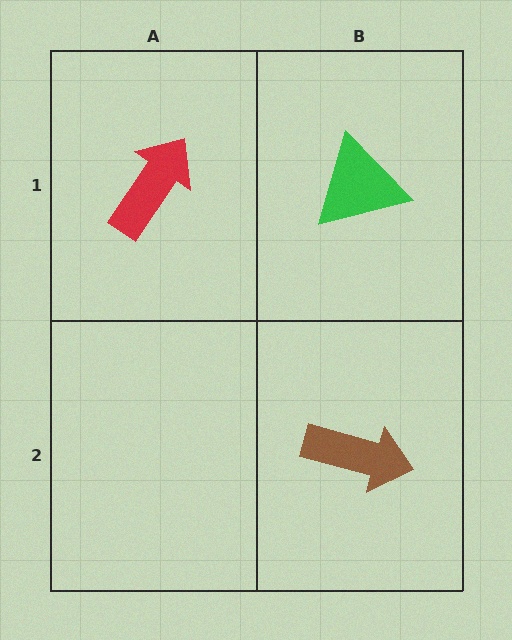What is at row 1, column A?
A red arrow.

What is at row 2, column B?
A brown arrow.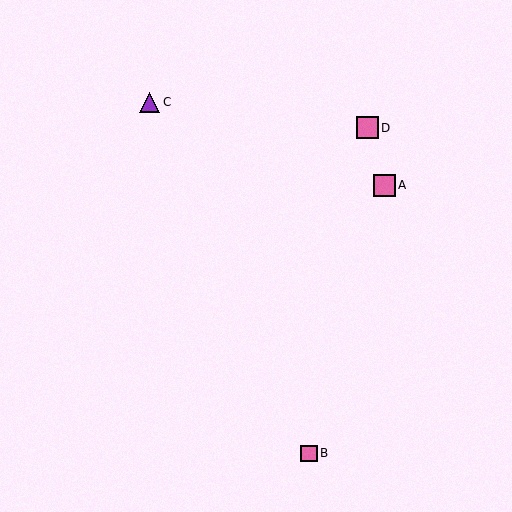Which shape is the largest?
The pink square (labeled D) is the largest.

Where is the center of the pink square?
The center of the pink square is at (384, 185).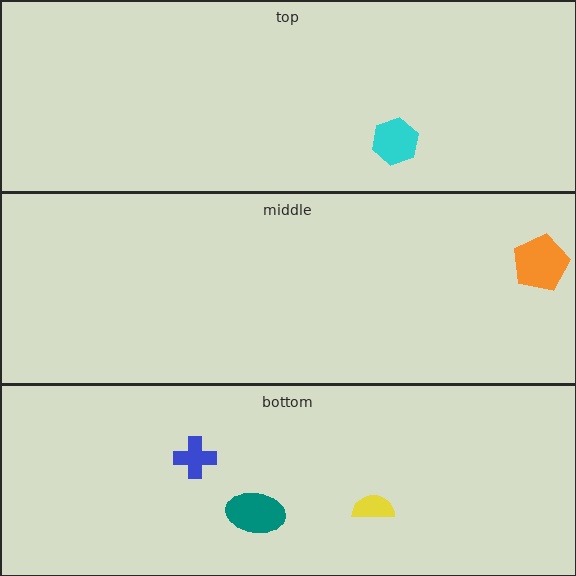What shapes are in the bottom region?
The yellow semicircle, the blue cross, the teal ellipse.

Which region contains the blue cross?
The bottom region.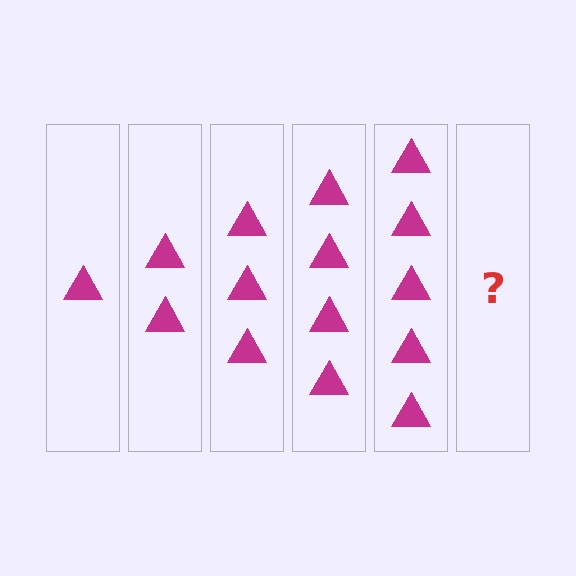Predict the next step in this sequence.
The next step is 6 triangles.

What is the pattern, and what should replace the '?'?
The pattern is that each step adds one more triangle. The '?' should be 6 triangles.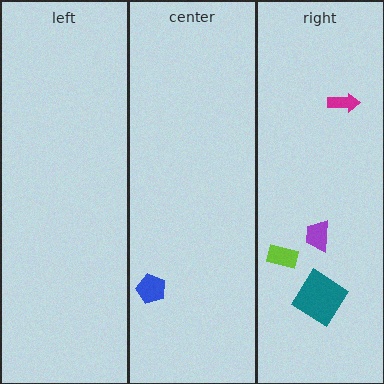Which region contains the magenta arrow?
The right region.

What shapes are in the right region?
The teal diamond, the lime rectangle, the magenta arrow, the purple trapezoid.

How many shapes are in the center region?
1.